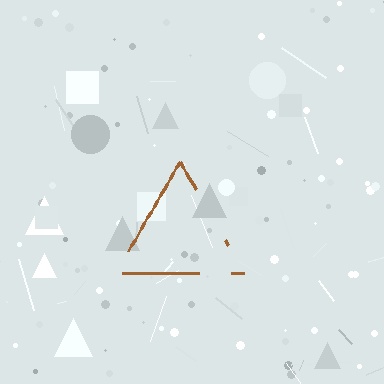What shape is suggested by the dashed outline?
The dashed outline suggests a triangle.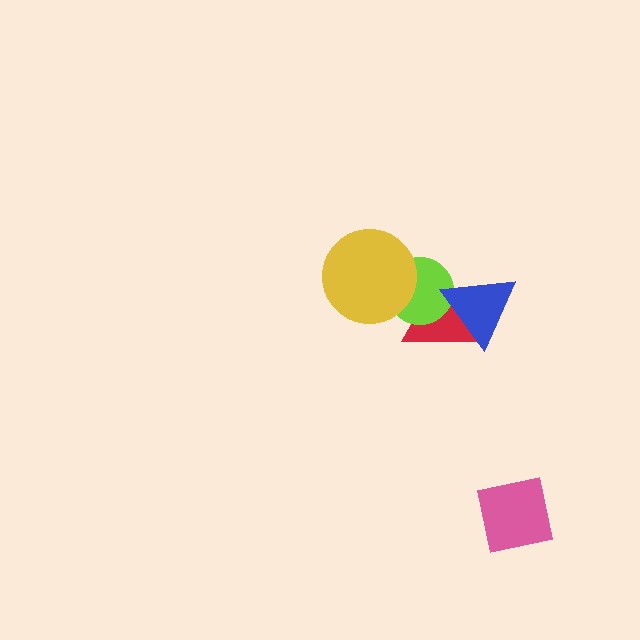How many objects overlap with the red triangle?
2 objects overlap with the red triangle.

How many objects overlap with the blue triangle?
2 objects overlap with the blue triangle.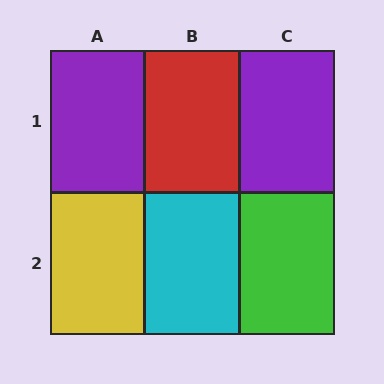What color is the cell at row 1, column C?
Purple.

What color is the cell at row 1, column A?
Purple.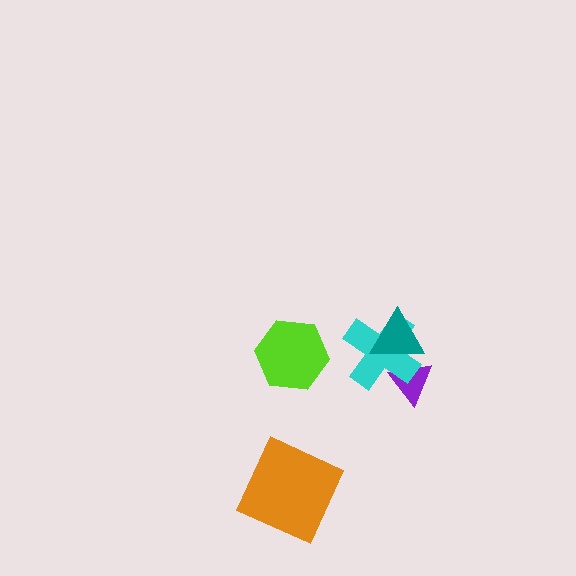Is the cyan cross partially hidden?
Yes, it is partially covered by another shape.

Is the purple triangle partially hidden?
Yes, it is partially covered by another shape.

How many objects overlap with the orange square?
0 objects overlap with the orange square.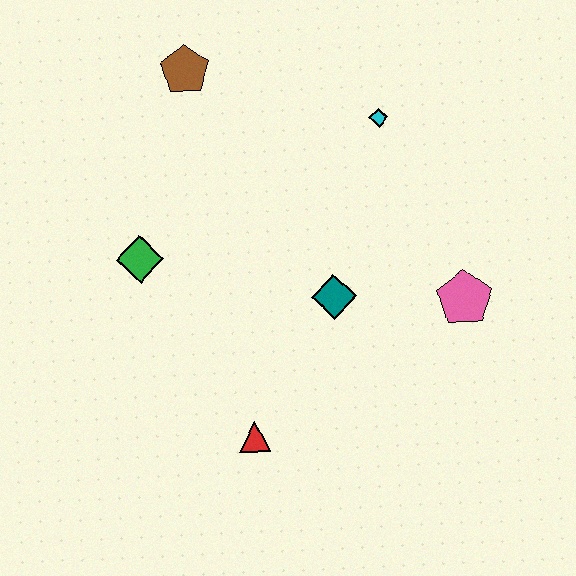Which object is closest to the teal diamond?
The pink pentagon is closest to the teal diamond.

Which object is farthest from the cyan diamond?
The red triangle is farthest from the cyan diamond.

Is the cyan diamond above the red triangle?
Yes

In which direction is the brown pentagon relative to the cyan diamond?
The brown pentagon is to the left of the cyan diamond.